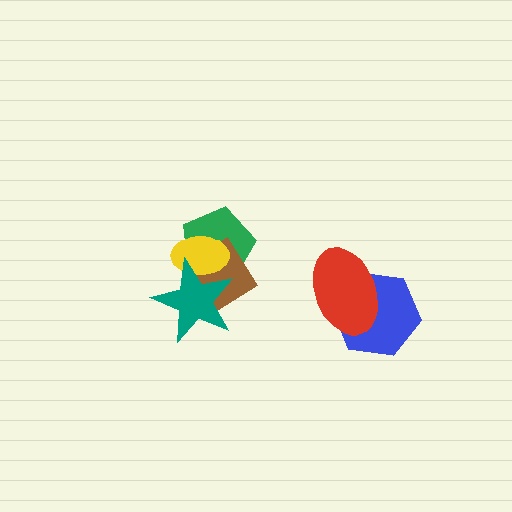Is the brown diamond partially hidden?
Yes, it is partially covered by another shape.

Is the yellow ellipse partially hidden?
Yes, it is partially covered by another shape.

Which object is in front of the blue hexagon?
The red ellipse is in front of the blue hexagon.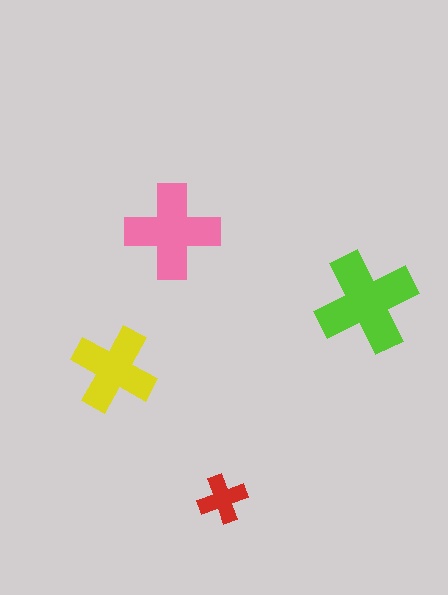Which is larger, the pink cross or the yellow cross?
The pink one.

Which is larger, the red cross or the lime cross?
The lime one.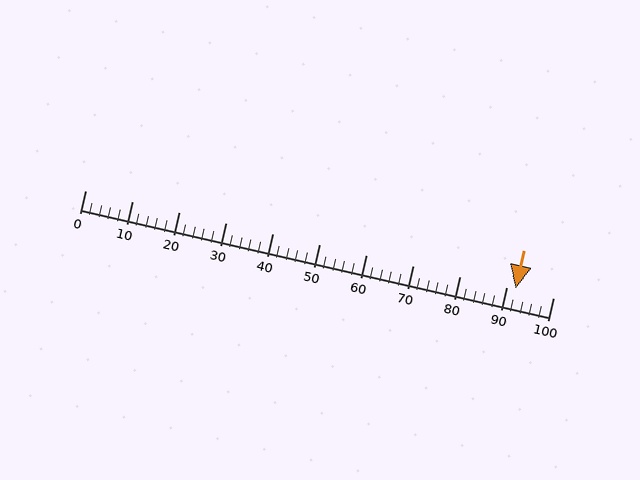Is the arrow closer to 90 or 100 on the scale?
The arrow is closer to 90.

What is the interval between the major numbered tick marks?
The major tick marks are spaced 10 units apart.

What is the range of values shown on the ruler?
The ruler shows values from 0 to 100.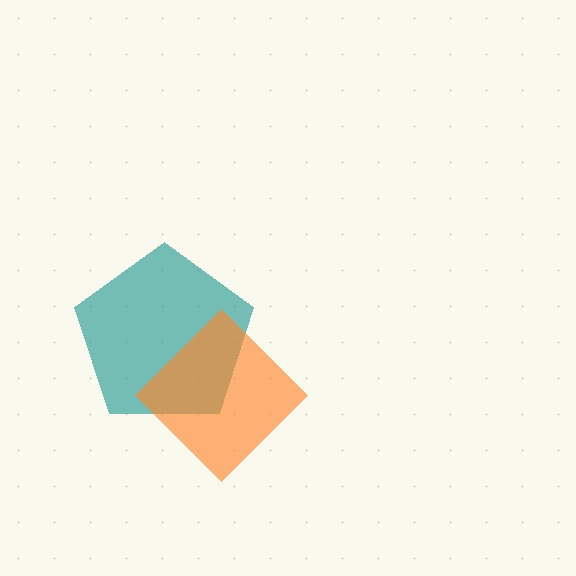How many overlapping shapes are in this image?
There are 2 overlapping shapes in the image.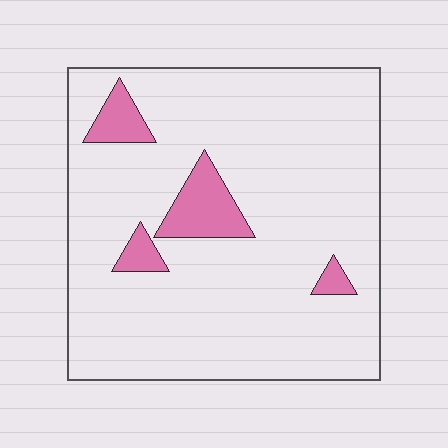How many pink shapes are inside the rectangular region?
4.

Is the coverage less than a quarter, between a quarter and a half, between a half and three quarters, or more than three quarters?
Less than a quarter.